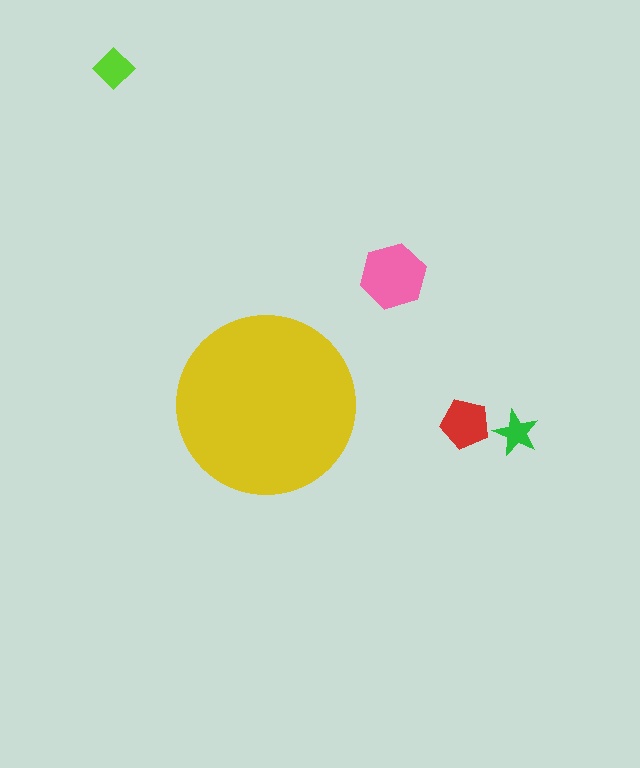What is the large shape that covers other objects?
A yellow circle.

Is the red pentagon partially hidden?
No, the red pentagon is fully visible.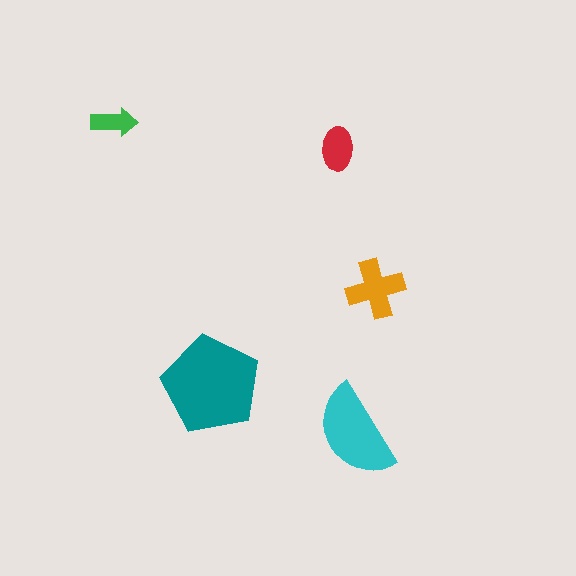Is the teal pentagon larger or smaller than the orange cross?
Larger.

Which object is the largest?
The teal pentagon.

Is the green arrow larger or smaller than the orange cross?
Smaller.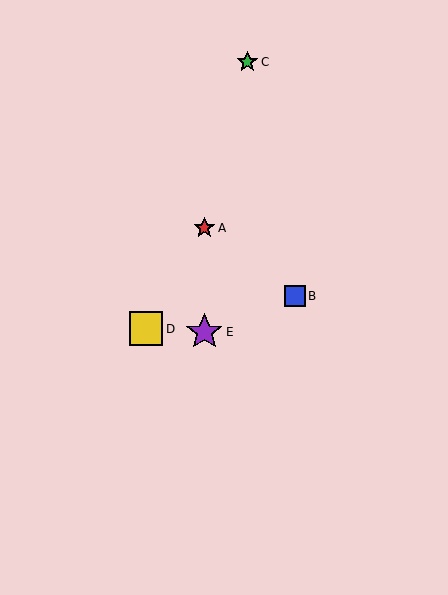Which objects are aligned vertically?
Objects A, E are aligned vertically.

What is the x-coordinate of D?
Object D is at x≈146.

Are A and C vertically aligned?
No, A is at x≈204 and C is at x≈247.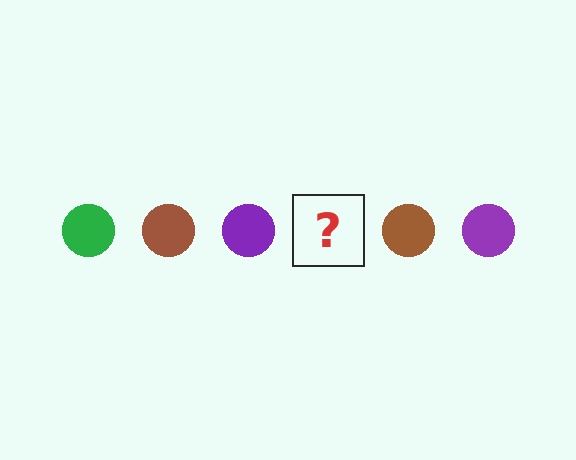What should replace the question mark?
The question mark should be replaced with a green circle.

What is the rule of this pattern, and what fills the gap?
The rule is that the pattern cycles through green, brown, purple circles. The gap should be filled with a green circle.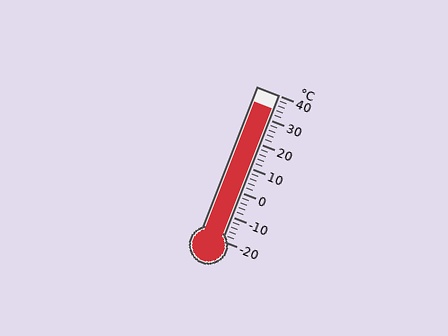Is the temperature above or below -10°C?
The temperature is above -10°C.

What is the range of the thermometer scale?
The thermometer scale ranges from -20°C to 40°C.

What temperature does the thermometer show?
The thermometer shows approximately 34°C.